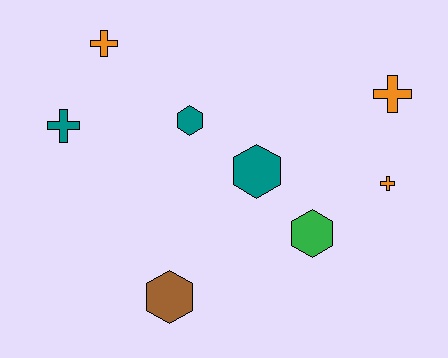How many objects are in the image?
There are 8 objects.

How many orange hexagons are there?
There are no orange hexagons.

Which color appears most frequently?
Teal, with 3 objects.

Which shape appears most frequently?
Hexagon, with 4 objects.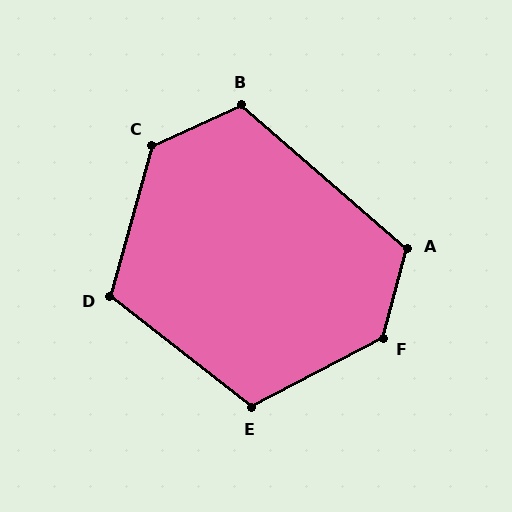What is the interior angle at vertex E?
Approximately 114 degrees (obtuse).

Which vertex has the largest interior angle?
F, at approximately 133 degrees.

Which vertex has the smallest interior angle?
D, at approximately 113 degrees.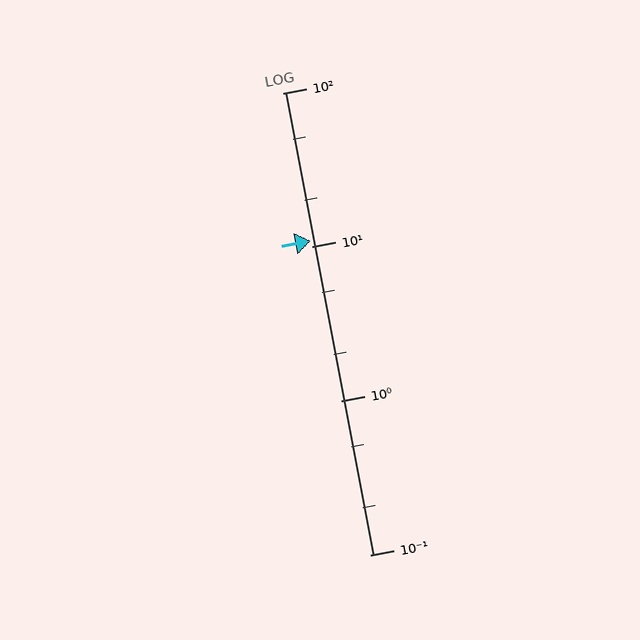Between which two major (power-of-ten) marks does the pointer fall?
The pointer is between 10 and 100.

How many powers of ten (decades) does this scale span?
The scale spans 3 decades, from 0.1 to 100.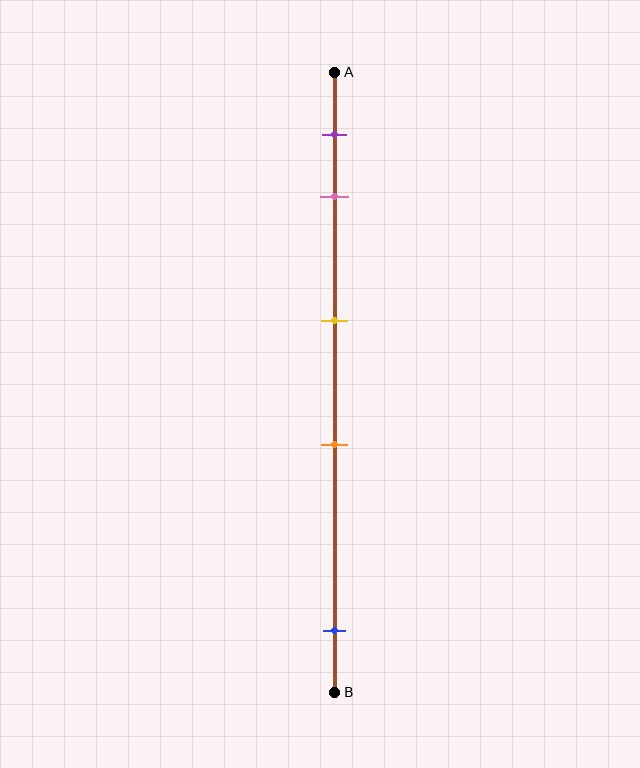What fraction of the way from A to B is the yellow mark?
The yellow mark is approximately 40% (0.4) of the way from A to B.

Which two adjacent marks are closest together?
The purple and pink marks are the closest adjacent pair.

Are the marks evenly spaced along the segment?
No, the marks are not evenly spaced.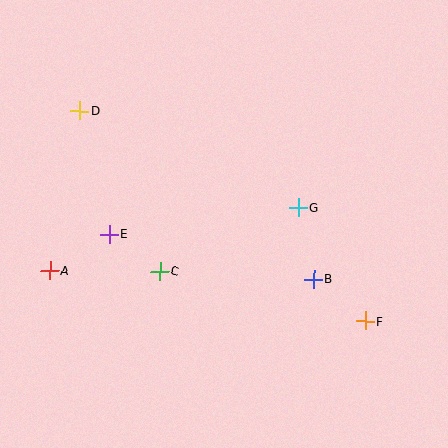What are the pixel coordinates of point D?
Point D is at (80, 111).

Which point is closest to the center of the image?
Point G at (298, 208) is closest to the center.